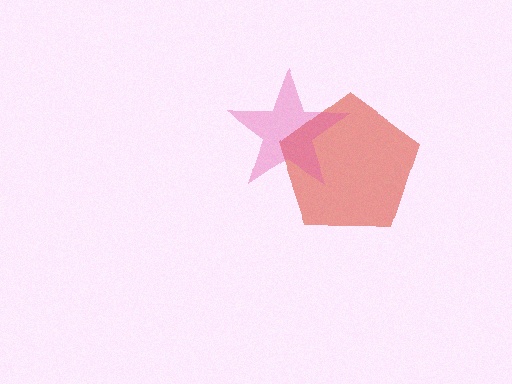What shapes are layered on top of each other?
The layered shapes are: a red pentagon, a pink star.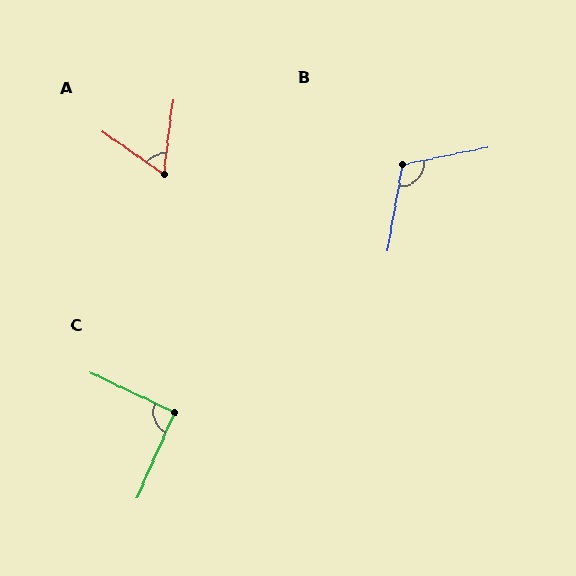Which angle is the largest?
B, at approximately 111 degrees.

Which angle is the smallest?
A, at approximately 63 degrees.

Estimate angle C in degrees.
Approximately 91 degrees.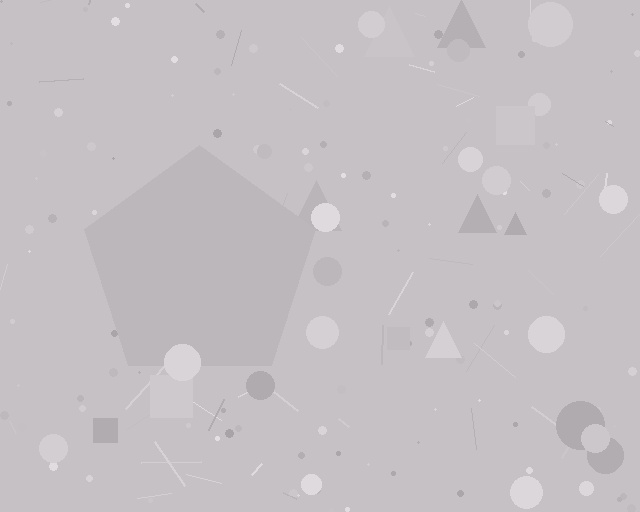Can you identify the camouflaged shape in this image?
The camouflaged shape is a pentagon.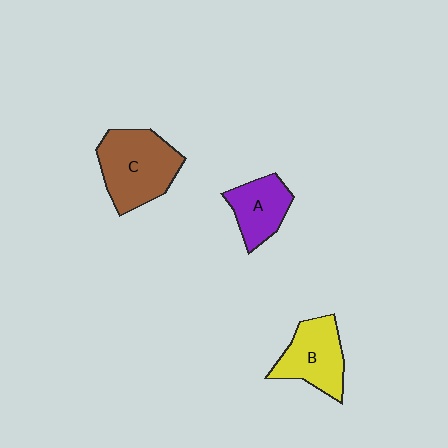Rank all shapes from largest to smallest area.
From largest to smallest: C (brown), B (yellow), A (purple).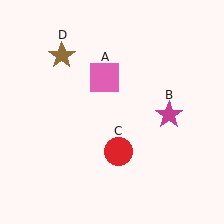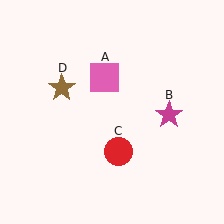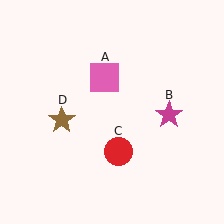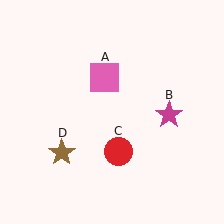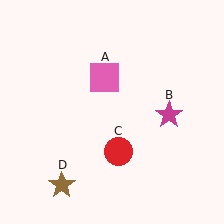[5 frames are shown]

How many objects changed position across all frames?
1 object changed position: brown star (object D).